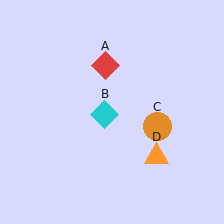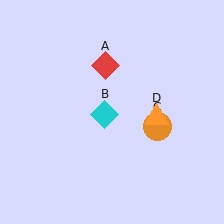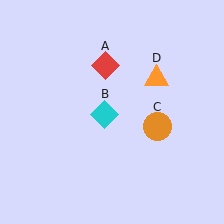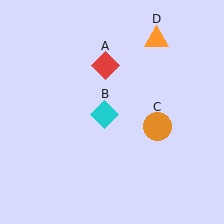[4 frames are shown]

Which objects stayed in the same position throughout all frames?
Red diamond (object A) and cyan diamond (object B) and orange circle (object C) remained stationary.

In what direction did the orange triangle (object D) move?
The orange triangle (object D) moved up.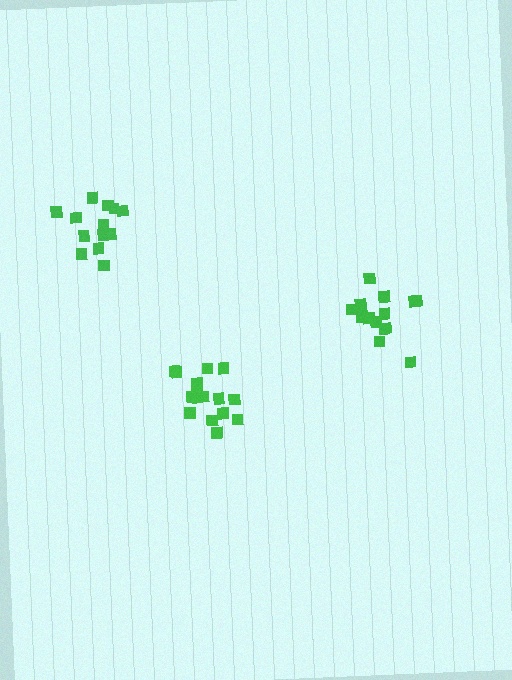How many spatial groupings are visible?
There are 3 spatial groupings.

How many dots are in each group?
Group 1: 13 dots, Group 2: 14 dots, Group 3: 16 dots (43 total).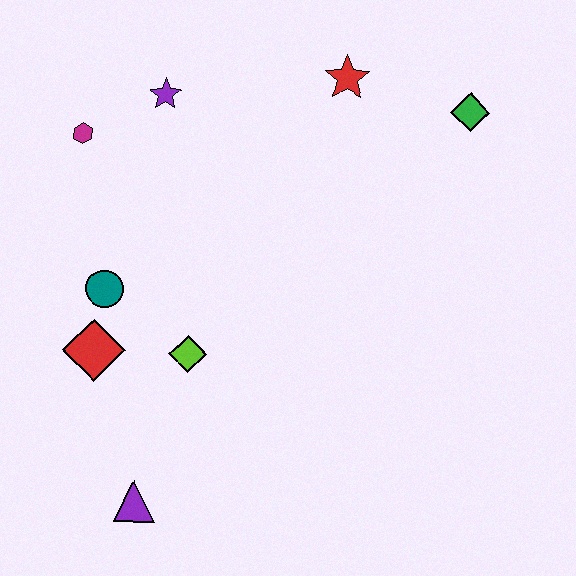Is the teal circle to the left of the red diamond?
No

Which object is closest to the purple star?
The magenta hexagon is closest to the purple star.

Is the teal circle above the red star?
No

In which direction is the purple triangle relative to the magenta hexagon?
The purple triangle is below the magenta hexagon.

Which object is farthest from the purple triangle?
The green diamond is farthest from the purple triangle.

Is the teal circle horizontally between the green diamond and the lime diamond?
No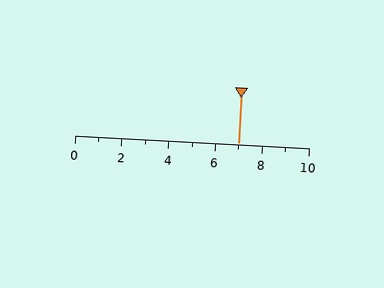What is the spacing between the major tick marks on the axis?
The major ticks are spaced 2 apart.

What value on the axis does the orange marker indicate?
The marker indicates approximately 7.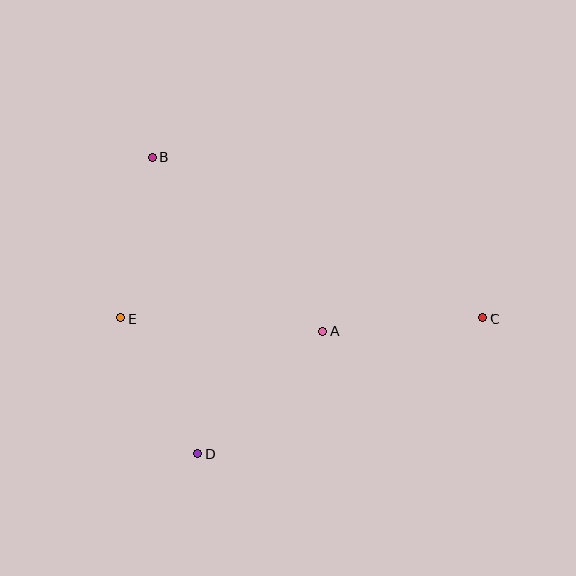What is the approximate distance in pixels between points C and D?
The distance between C and D is approximately 316 pixels.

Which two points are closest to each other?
Points D and E are closest to each other.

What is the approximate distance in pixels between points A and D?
The distance between A and D is approximately 175 pixels.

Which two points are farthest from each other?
Points B and C are farthest from each other.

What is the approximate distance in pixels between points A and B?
The distance between A and B is approximately 244 pixels.